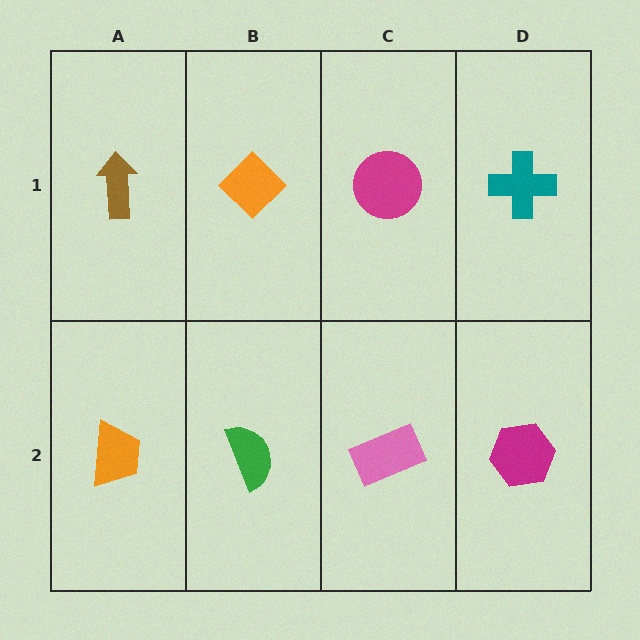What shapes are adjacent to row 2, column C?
A magenta circle (row 1, column C), a green semicircle (row 2, column B), a magenta hexagon (row 2, column D).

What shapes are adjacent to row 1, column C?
A pink rectangle (row 2, column C), an orange diamond (row 1, column B), a teal cross (row 1, column D).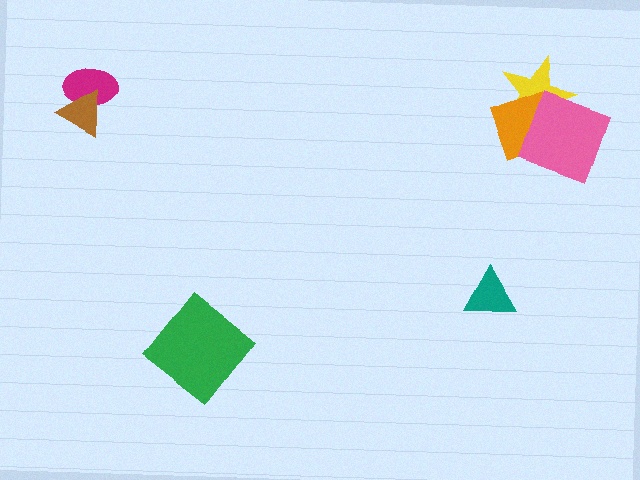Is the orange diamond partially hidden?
Yes, it is partially covered by another shape.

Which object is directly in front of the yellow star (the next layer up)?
The orange diamond is directly in front of the yellow star.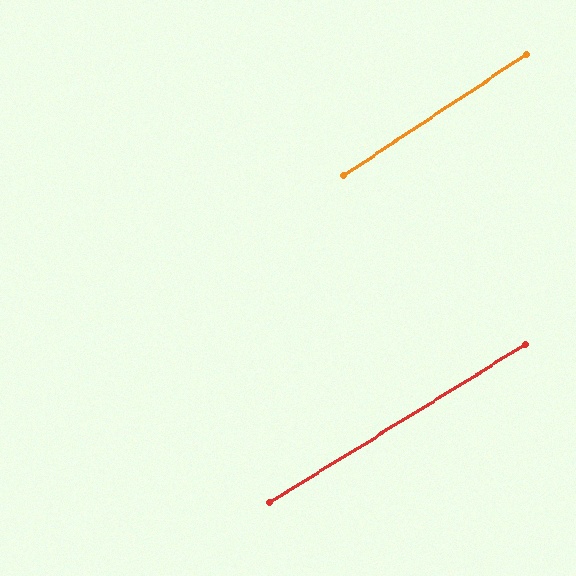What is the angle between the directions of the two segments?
Approximately 2 degrees.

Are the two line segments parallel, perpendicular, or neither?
Parallel — their directions differ by only 1.8°.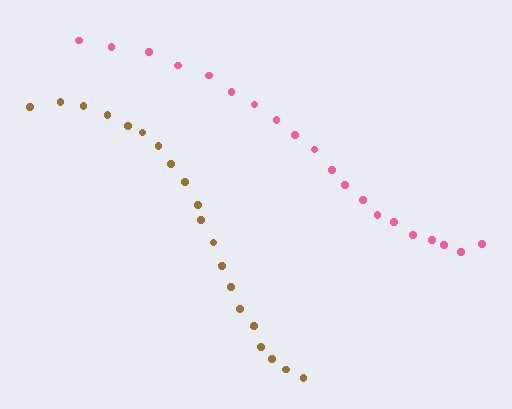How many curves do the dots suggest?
There are 2 distinct paths.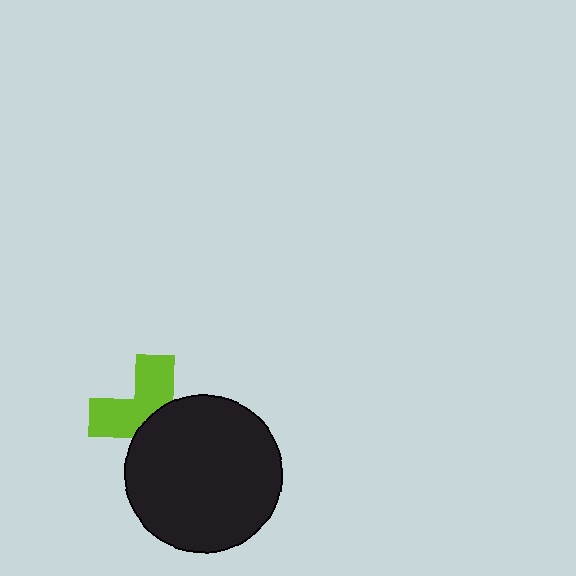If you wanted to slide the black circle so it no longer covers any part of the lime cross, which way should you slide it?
Slide it toward the lower-right — that is the most direct way to separate the two shapes.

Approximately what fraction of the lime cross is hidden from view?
Roughly 52% of the lime cross is hidden behind the black circle.